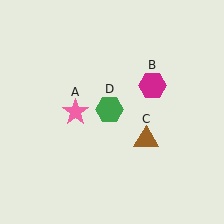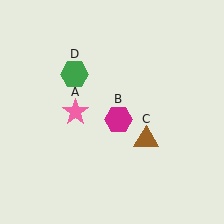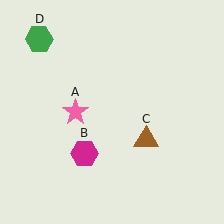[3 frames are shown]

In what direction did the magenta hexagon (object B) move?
The magenta hexagon (object B) moved down and to the left.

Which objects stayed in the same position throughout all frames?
Pink star (object A) and brown triangle (object C) remained stationary.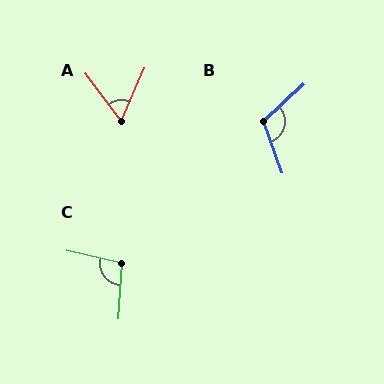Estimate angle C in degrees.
Approximately 100 degrees.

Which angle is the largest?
B, at approximately 113 degrees.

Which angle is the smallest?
A, at approximately 60 degrees.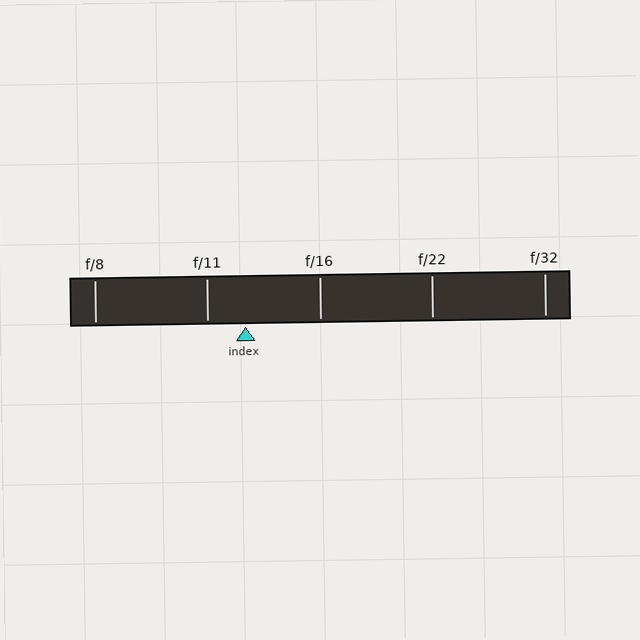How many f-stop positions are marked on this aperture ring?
There are 5 f-stop positions marked.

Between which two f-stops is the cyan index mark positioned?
The index mark is between f/11 and f/16.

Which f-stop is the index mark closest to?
The index mark is closest to f/11.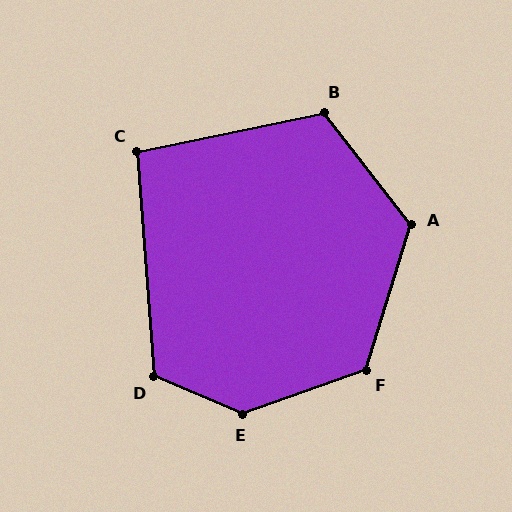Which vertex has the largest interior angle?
E, at approximately 138 degrees.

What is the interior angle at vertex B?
Approximately 116 degrees (obtuse).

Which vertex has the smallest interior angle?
C, at approximately 97 degrees.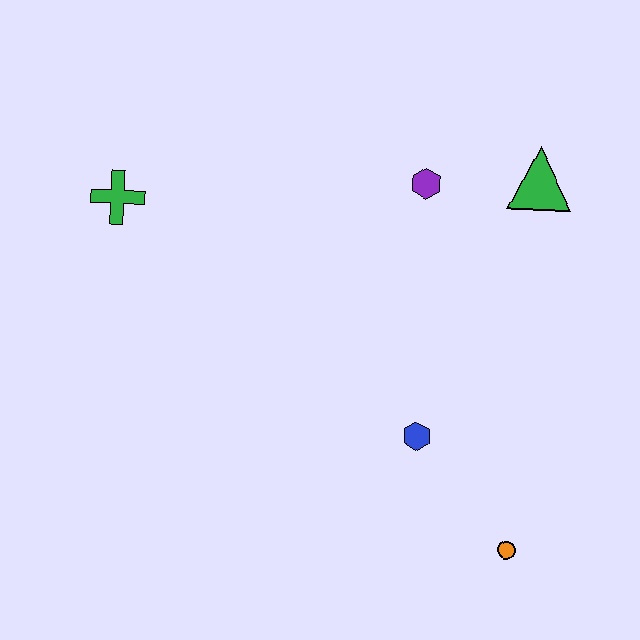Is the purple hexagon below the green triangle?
Yes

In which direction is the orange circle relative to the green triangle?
The orange circle is below the green triangle.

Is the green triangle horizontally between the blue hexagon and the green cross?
No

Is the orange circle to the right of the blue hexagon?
Yes